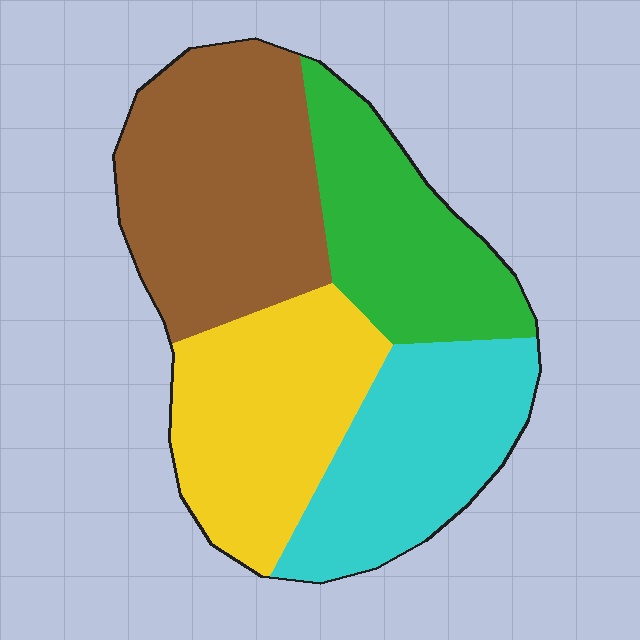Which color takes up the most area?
Brown, at roughly 30%.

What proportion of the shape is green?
Green covers roughly 20% of the shape.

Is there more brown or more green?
Brown.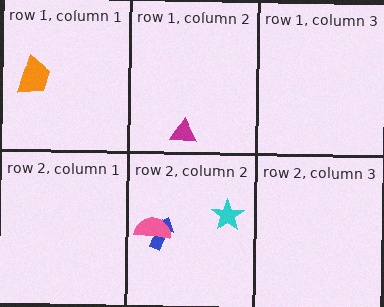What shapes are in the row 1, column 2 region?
The magenta triangle.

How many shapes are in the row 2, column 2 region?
3.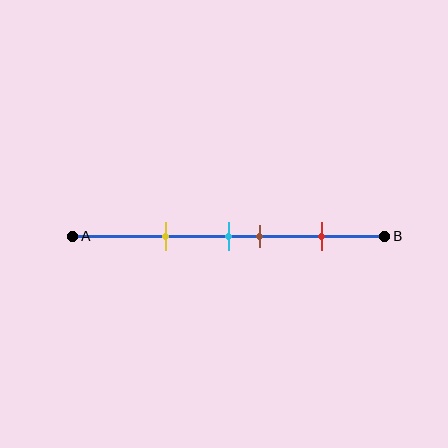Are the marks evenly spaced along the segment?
No, the marks are not evenly spaced.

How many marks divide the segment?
There are 4 marks dividing the segment.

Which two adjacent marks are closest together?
The cyan and brown marks are the closest adjacent pair.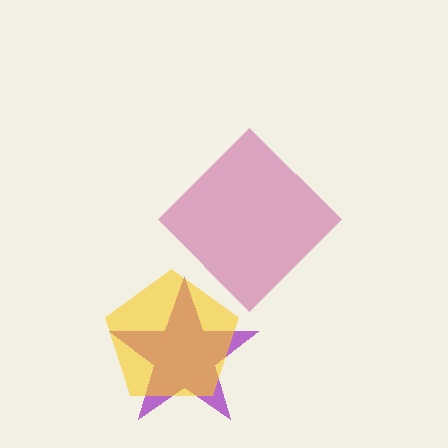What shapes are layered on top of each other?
The layered shapes are: a magenta diamond, a purple star, a yellow pentagon.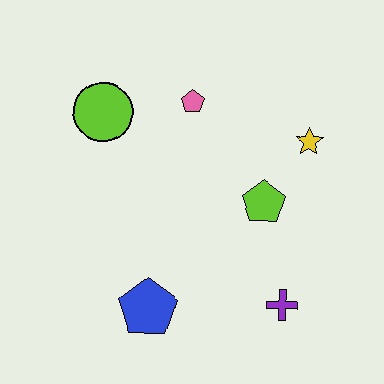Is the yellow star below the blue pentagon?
No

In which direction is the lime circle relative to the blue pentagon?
The lime circle is above the blue pentagon.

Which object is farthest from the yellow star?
The blue pentagon is farthest from the yellow star.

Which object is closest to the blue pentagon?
The purple cross is closest to the blue pentagon.